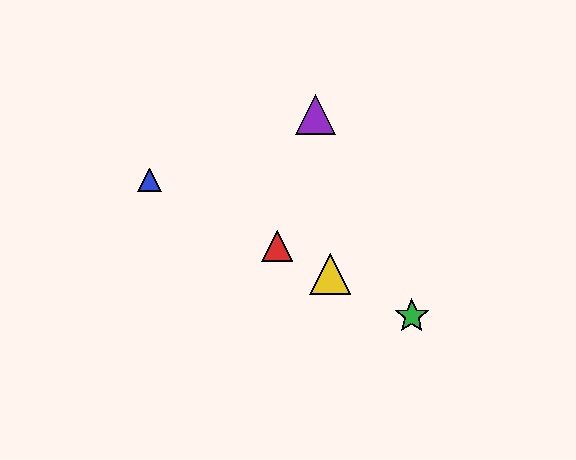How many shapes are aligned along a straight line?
4 shapes (the red triangle, the blue triangle, the green star, the yellow triangle) are aligned along a straight line.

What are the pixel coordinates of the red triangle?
The red triangle is at (277, 246).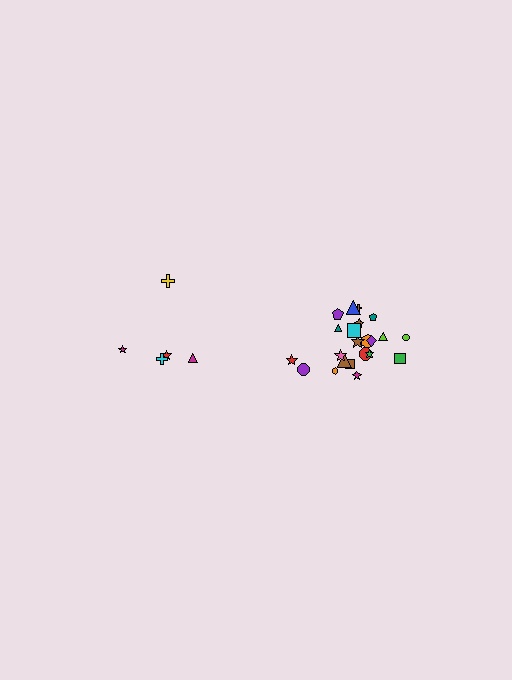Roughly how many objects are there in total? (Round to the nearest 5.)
Roughly 25 objects in total.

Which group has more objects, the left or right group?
The right group.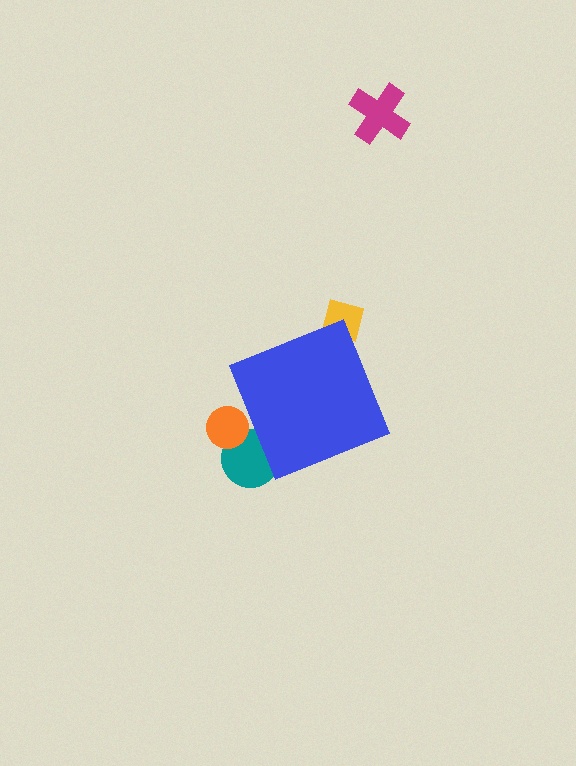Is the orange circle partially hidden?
Yes, the orange circle is partially hidden behind the blue diamond.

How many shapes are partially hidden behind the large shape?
3 shapes are partially hidden.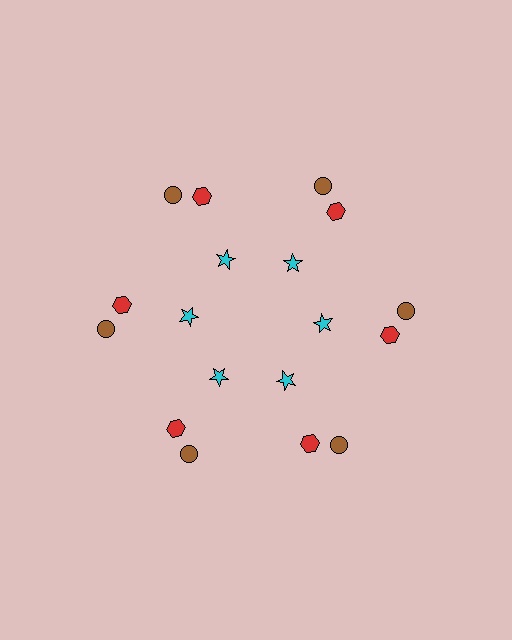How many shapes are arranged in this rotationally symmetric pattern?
There are 18 shapes, arranged in 6 groups of 3.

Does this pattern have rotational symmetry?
Yes, this pattern has 6-fold rotational symmetry. It looks the same after rotating 60 degrees around the center.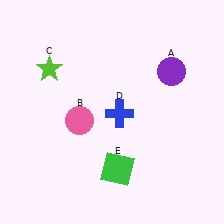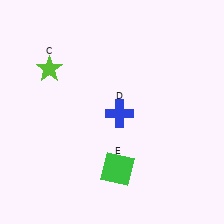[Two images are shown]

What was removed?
The pink circle (B), the purple circle (A) were removed in Image 2.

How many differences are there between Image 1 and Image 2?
There are 2 differences between the two images.